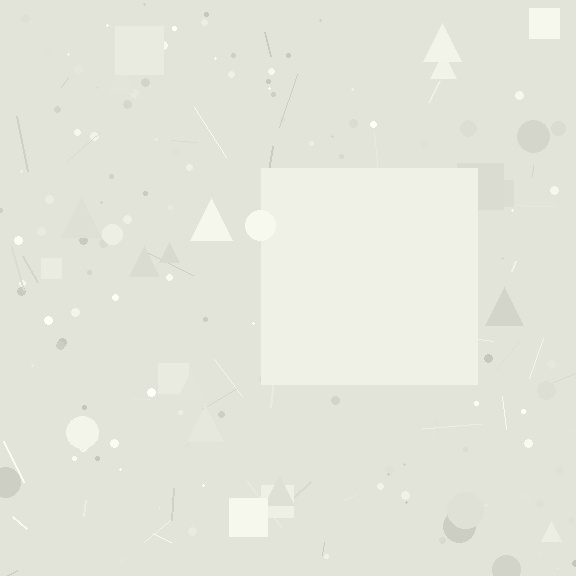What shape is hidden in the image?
A square is hidden in the image.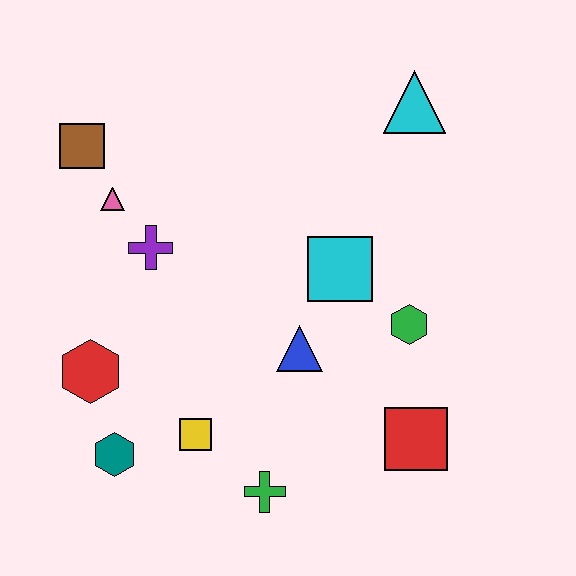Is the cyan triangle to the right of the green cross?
Yes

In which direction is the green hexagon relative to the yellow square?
The green hexagon is to the right of the yellow square.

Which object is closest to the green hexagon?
The cyan square is closest to the green hexagon.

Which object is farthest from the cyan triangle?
The teal hexagon is farthest from the cyan triangle.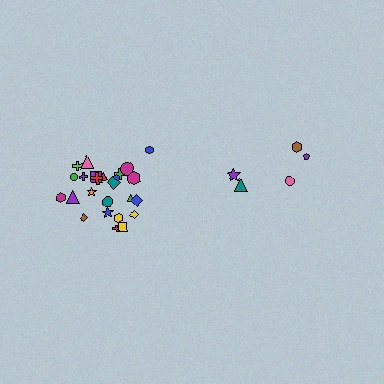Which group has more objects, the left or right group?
The left group.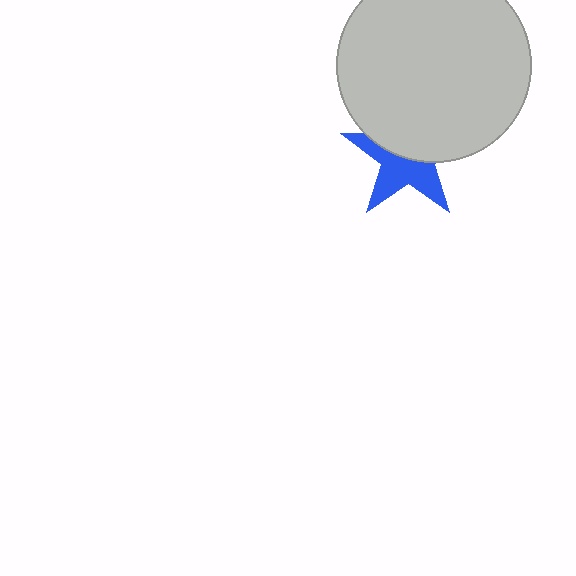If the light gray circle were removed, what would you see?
You would see the complete blue star.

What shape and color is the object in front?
The object in front is a light gray circle.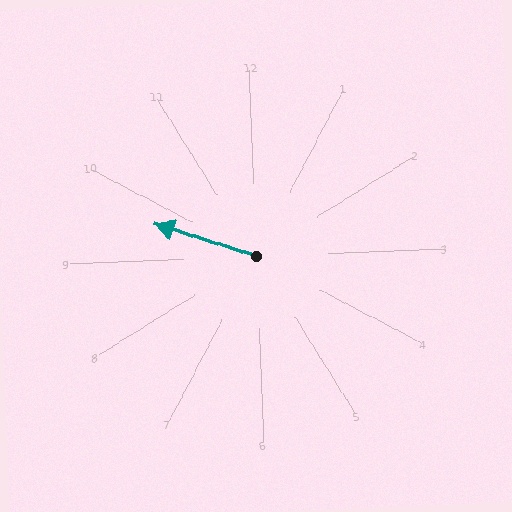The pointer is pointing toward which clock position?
Roughly 10 o'clock.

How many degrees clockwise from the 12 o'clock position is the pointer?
Approximately 290 degrees.